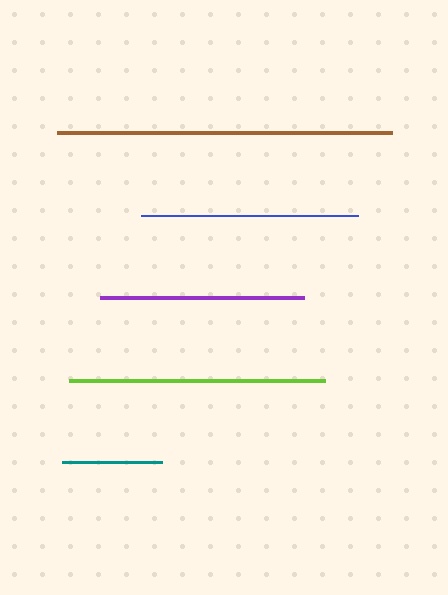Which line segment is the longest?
The brown line is the longest at approximately 335 pixels.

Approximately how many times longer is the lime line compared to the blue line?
The lime line is approximately 1.2 times the length of the blue line.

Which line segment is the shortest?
The teal line is the shortest at approximately 100 pixels.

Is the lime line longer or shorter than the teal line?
The lime line is longer than the teal line.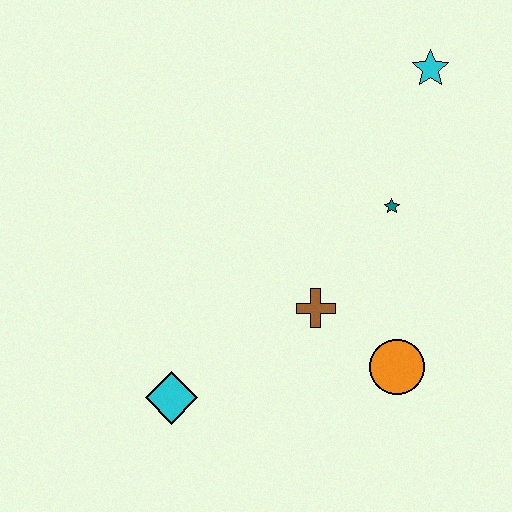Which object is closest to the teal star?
The brown cross is closest to the teal star.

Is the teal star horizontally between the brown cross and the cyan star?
Yes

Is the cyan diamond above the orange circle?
No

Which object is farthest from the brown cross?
The cyan star is farthest from the brown cross.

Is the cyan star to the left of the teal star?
No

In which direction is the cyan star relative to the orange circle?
The cyan star is above the orange circle.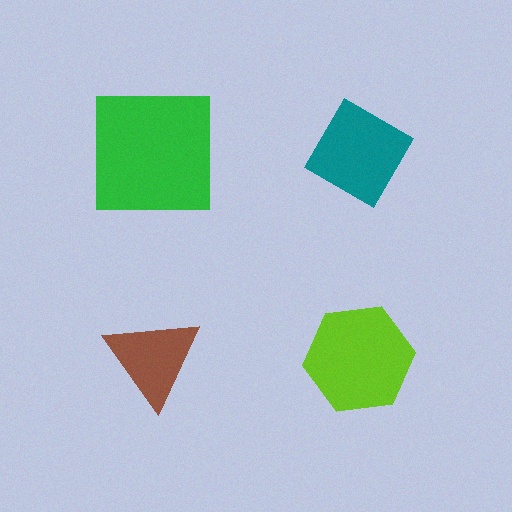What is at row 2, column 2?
A lime hexagon.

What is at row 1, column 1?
A green square.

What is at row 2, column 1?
A brown triangle.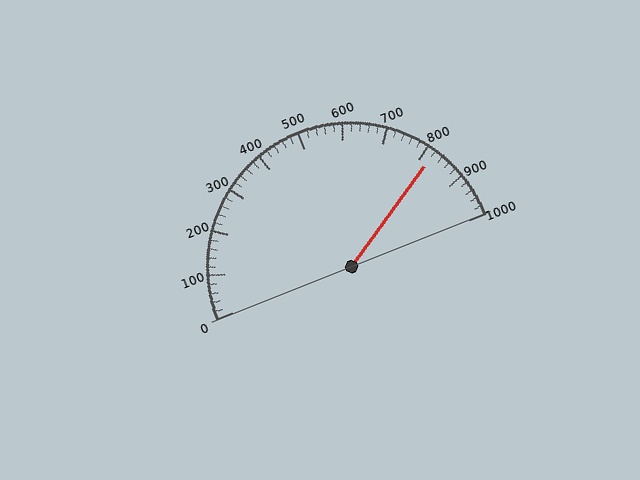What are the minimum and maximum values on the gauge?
The gauge ranges from 0 to 1000.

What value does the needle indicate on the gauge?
The needle indicates approximately 820.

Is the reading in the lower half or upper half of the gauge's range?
The reading is in the upper half of the range (0 to 1000).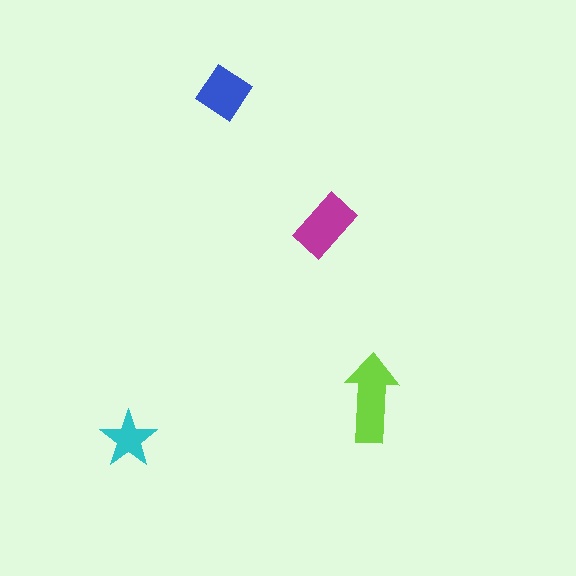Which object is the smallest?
The cyan star.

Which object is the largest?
The lime arrow.